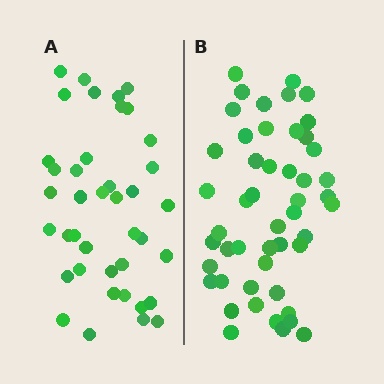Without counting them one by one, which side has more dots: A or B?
Region B (the right region) has more dots.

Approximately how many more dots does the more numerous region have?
Region B has roughly 8 or so more dots than region A.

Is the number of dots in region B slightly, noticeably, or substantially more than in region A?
Region B has only slightly more — the two regions are fairly close. The ratio is roughly 1.2 to 1.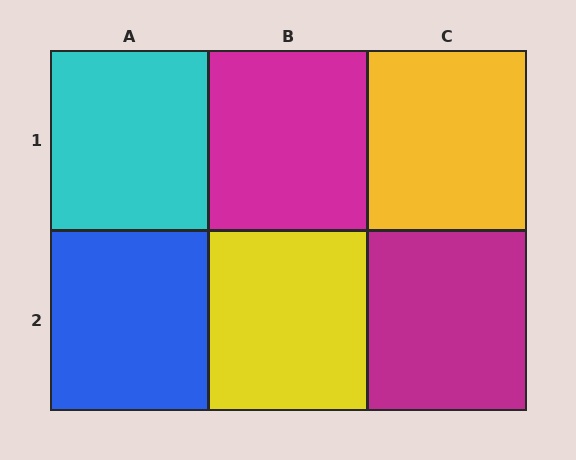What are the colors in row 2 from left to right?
Blue, yellow, magenta.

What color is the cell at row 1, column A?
Cyan.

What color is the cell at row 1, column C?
Yellow.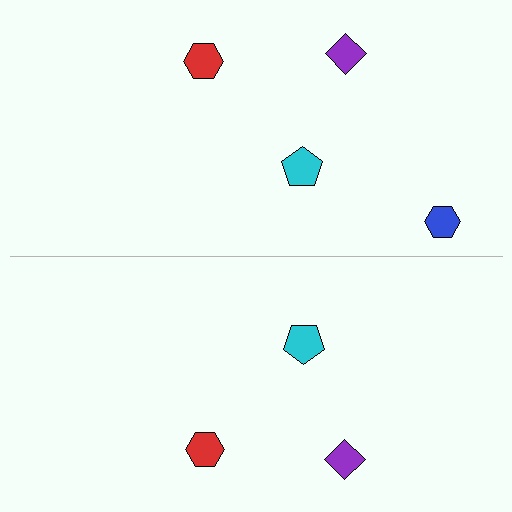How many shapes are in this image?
There are 7 shapes in this image.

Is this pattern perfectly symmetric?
No, the pattern is not perfectly symmetric. A blue hexagon is missing from the bottom side.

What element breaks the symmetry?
A blue hexagon is missing from the bottom side.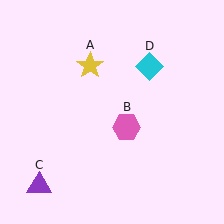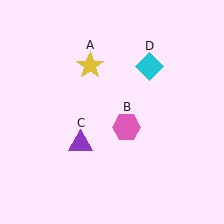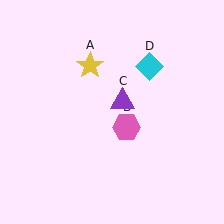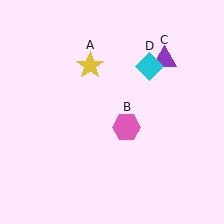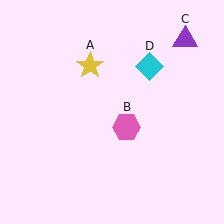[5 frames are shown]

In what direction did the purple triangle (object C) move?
The purple triangle (object C) moved up and to the right.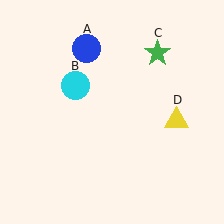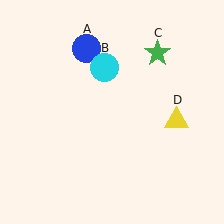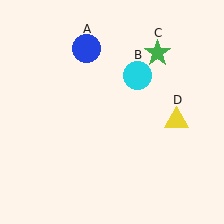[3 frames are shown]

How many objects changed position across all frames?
1 object changed position: cyan circle (object B).